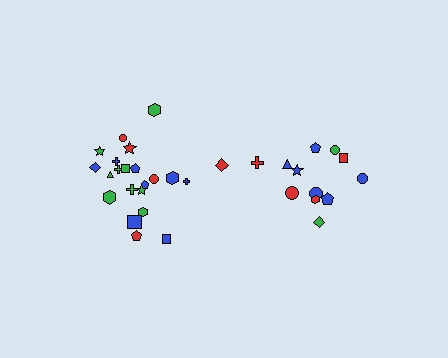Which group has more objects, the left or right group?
The left group.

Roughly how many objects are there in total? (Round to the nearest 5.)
Roughly 35 objects in total.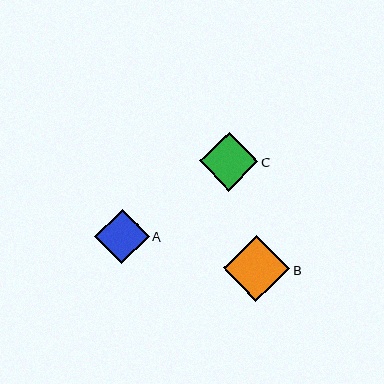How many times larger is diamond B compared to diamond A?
Diamond B is approximately 1.2 times the size of diamond A.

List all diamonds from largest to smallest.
From largest to smallest: B, C, A.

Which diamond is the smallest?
Diamond A is the smallest with a size of approximately 55 pixels.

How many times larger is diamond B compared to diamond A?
Diamond B is approximately 1.2 times the size of diamond A.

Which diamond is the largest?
Diamond B is the largest with a size of approximately 66 pixels.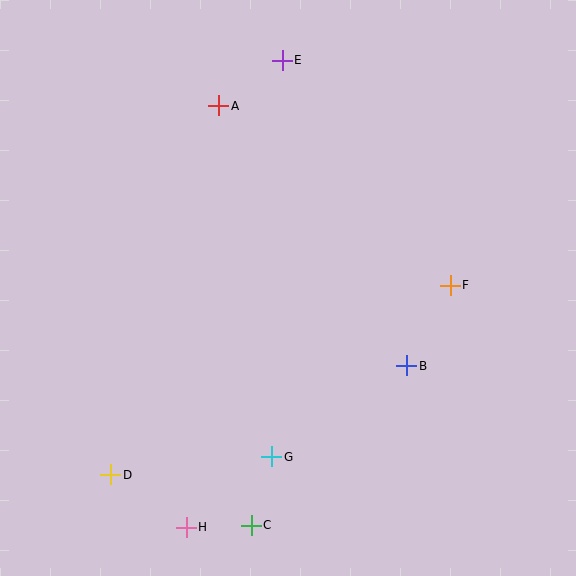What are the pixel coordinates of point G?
Point G is at (272, 457).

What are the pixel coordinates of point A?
Point A is at (219, 106).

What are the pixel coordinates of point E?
Point E is at (282, 60).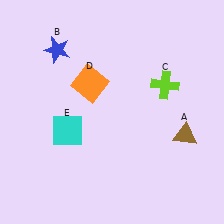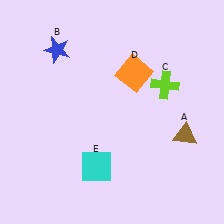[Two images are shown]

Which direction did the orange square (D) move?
The orange square (D) moved right.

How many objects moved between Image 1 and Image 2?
2 objects moved between the two images.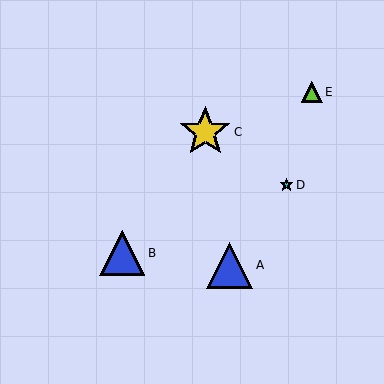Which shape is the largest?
The yellow star (labeled C) is the largest.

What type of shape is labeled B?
Shape B is a blue triangle.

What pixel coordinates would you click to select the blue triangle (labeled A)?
Click at (230, 265) to select the blue triangle A.